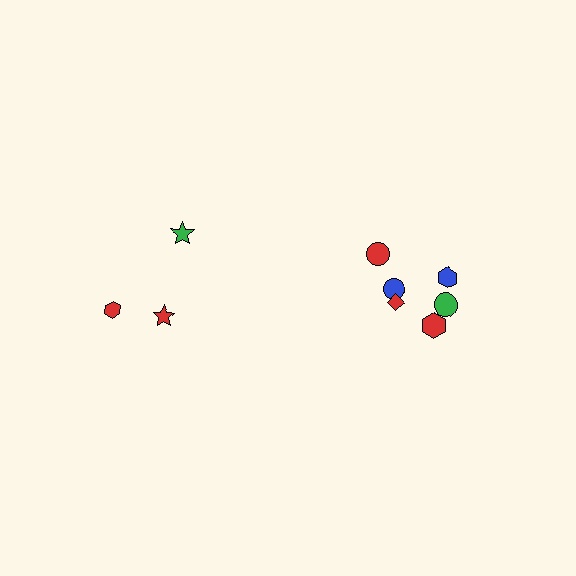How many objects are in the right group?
There are 6 objects.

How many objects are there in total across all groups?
There are 9 objects.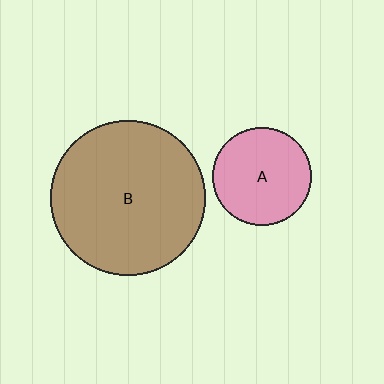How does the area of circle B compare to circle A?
Approximately 2.5 times.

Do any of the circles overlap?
No, none of the circles overlap.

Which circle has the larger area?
Circle B (brown).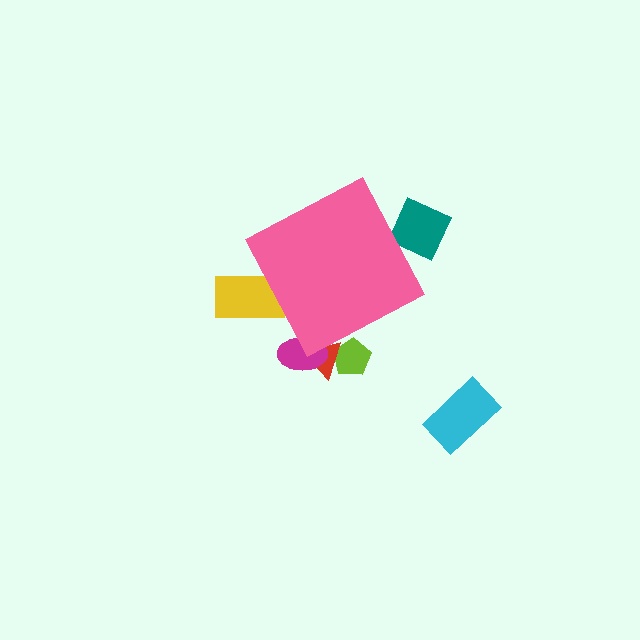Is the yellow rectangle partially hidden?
Yes, the yellow rectangle is partially hidden behind the pink diamond.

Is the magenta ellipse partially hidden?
Yes, the magenta ellipse is partially hidden behind the pink diamond.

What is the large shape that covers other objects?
A pink diamond.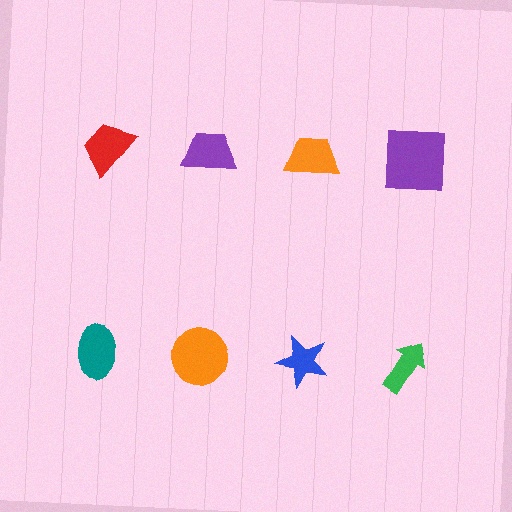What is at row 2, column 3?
A blue star.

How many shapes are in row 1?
4 shapes.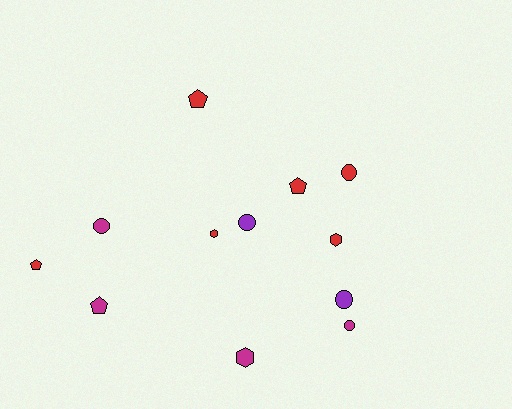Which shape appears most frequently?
Circle, with 5 objects.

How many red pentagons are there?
There are 3 red pentagons.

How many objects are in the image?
There are 12 objects.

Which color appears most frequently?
Red, with 6 objects.